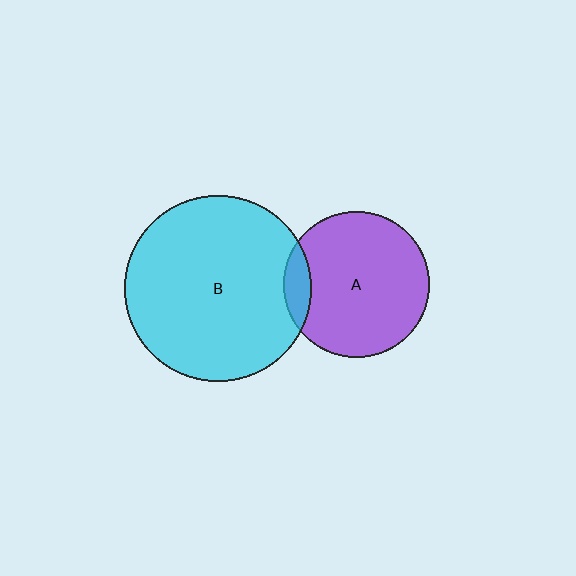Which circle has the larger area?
Circle B (cyan).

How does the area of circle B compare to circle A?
Approximately 1.6 times.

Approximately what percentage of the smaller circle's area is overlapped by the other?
Approximately 10%.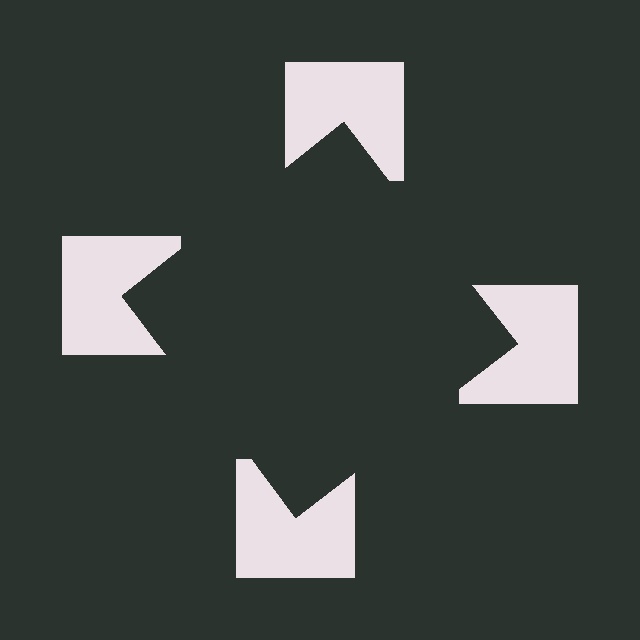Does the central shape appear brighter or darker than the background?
It typically appears slightly darker than the background, even though no actual brightness change is drawn.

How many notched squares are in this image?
There are 4 — one at each vertex of the illusory square.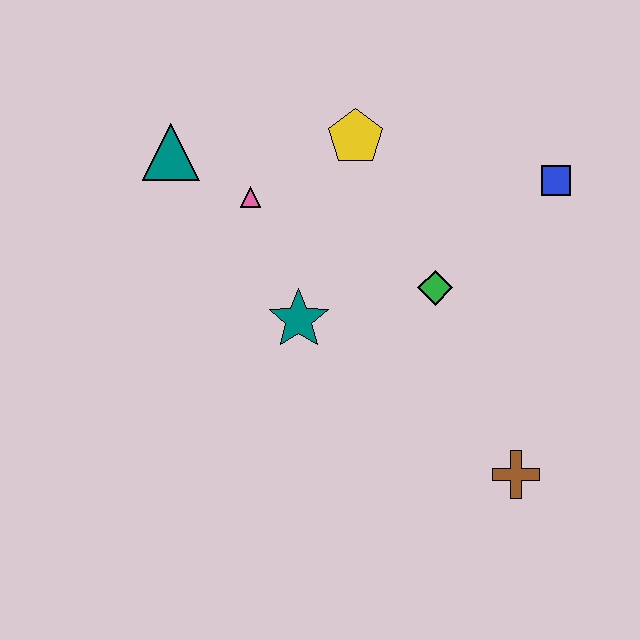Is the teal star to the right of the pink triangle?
Yes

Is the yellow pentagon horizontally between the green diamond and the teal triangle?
Yes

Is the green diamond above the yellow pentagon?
No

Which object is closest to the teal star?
The pink triangle is closest to the teal star.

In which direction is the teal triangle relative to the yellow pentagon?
The teal triangle is to the left of the yellow pentagon.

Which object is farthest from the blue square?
The teal triangle is farthest from the blue square.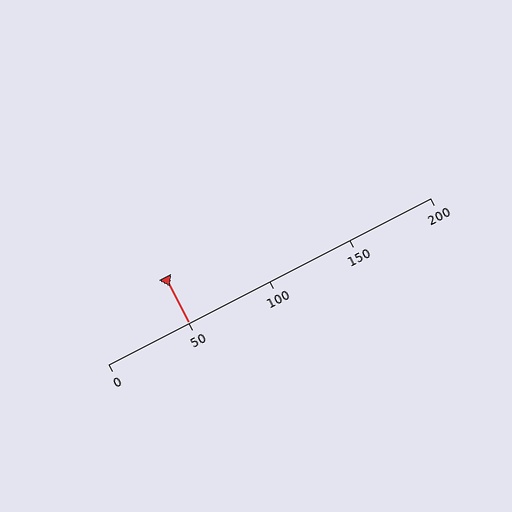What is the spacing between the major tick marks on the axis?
The major ticks are spaced 50 apart.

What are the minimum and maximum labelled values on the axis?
The axis runs from 0 to 200.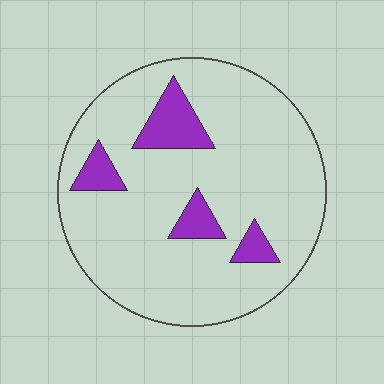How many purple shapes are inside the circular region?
4.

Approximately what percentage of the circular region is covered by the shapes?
Approximately 15%.